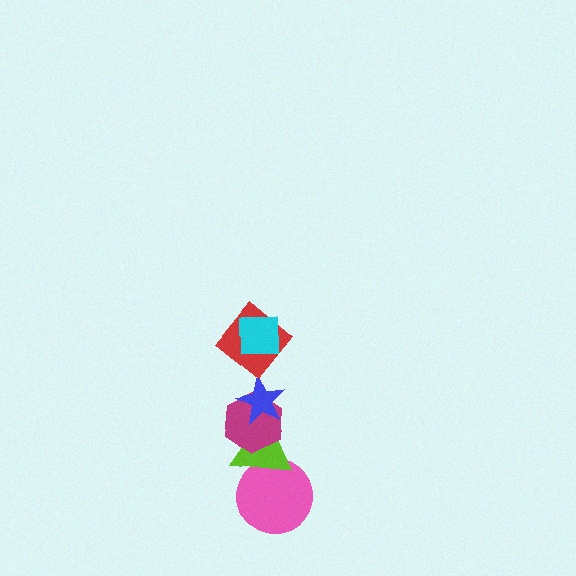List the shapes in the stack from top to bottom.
From top to bottom: the cyan square, the red diamond, the blue star, the magenta hexagon, the lime triangle, the pink circle.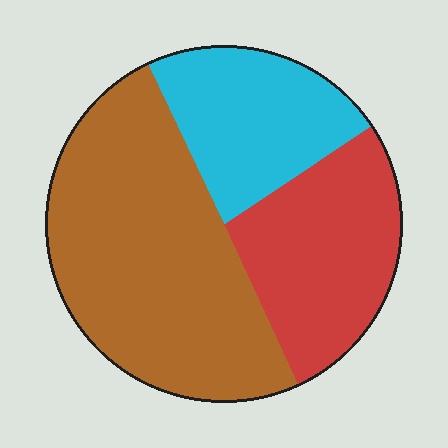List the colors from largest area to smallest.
From largest to smallest: brown, red, cyan.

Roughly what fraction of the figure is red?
Red covers about 25% of the figure.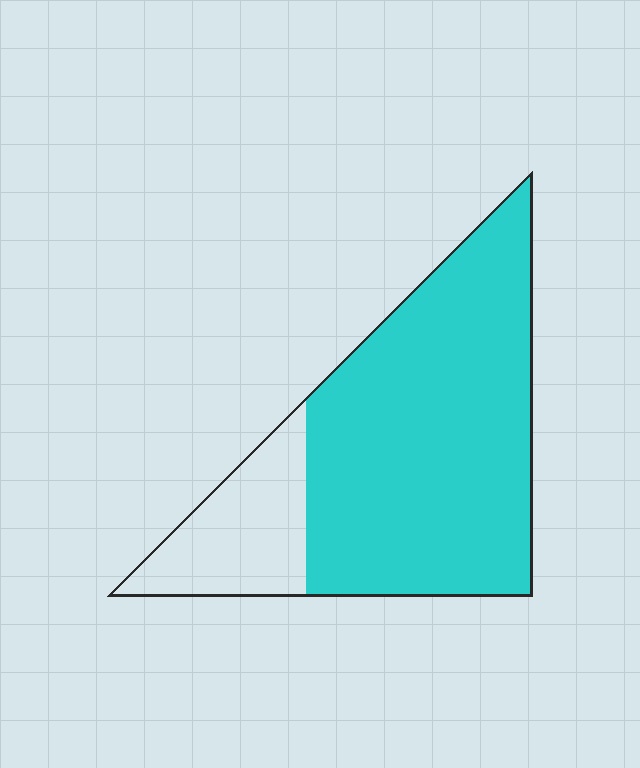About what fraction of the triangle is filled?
About four fifths (4/5).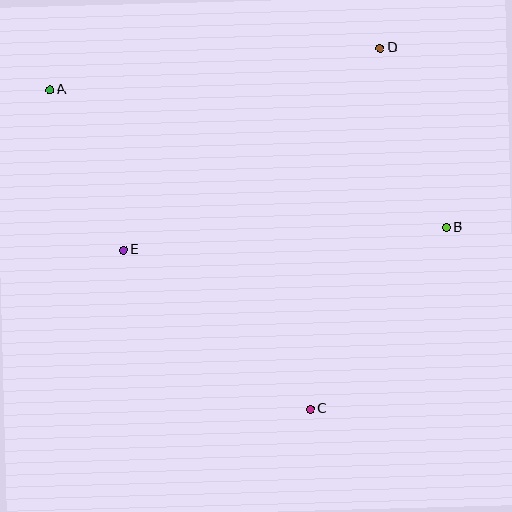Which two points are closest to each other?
Points A and E are closest to each other.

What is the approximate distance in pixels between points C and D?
The distance between C and D is approximately 368 pixels.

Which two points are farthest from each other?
Points A and B are farthest from each other.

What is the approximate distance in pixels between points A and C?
The distance between A and C is approximately 412 pixels.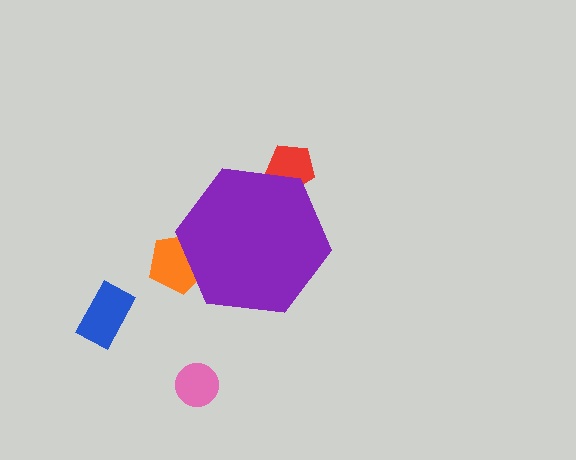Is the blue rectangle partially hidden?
No, the blue rectangle is fully visible.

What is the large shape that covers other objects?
A purple hexagon.